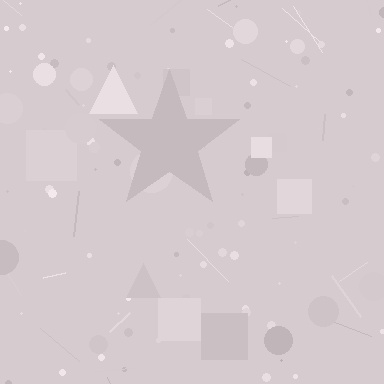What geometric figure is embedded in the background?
A star is embedded in the background.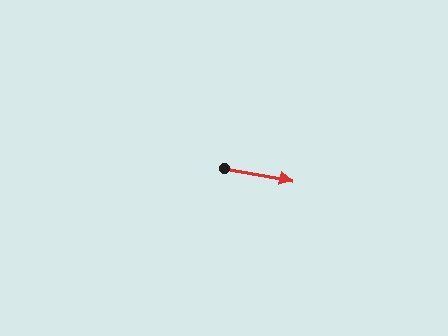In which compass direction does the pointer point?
East.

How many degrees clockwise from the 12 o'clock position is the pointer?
Approximately 100 degrees.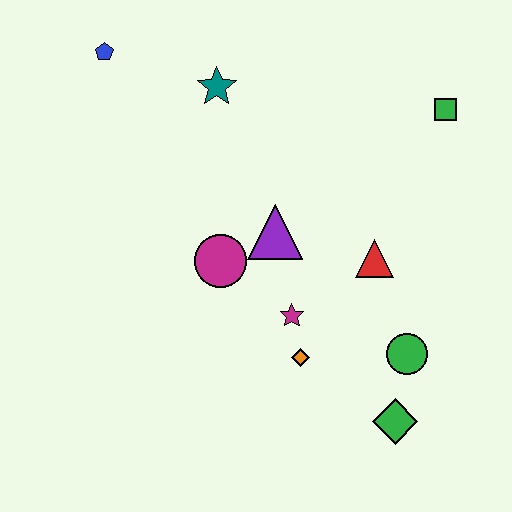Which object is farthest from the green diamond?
The blue pentagon is farthest from the green diamond.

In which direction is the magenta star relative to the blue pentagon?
The magenta star is below the blue pentagon.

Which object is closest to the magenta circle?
The purple triangle is closest to the magenta circle.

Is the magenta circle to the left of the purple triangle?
Yes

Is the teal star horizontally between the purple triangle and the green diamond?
No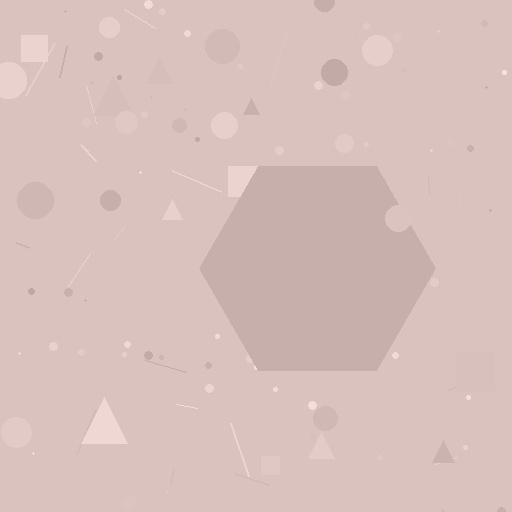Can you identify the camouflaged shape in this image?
The camouflaged shape is a hexagon.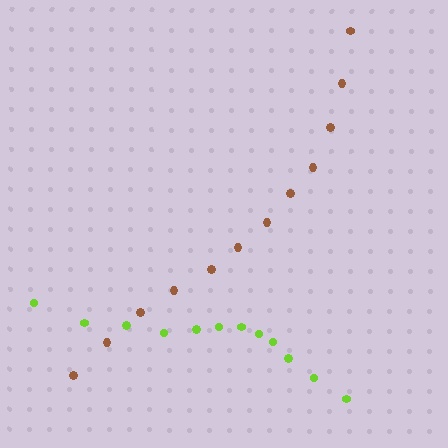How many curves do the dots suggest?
There are 2 distinct paths.